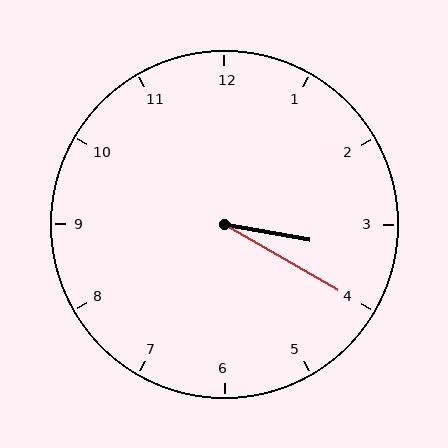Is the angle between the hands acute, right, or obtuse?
It is acute.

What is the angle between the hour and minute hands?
Approximately 20 degrees.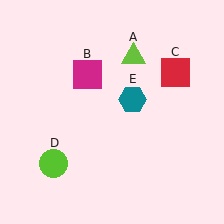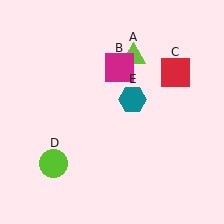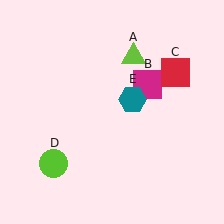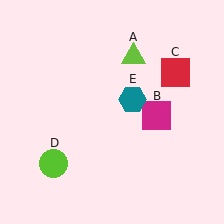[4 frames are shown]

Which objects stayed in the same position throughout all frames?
Lime triangle (object A) and red square (object C) and lime circle (object D) and teal hexagon (object E) remained stationary.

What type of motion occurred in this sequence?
The magenta square (object B) rotated clockwise around the center of the scene.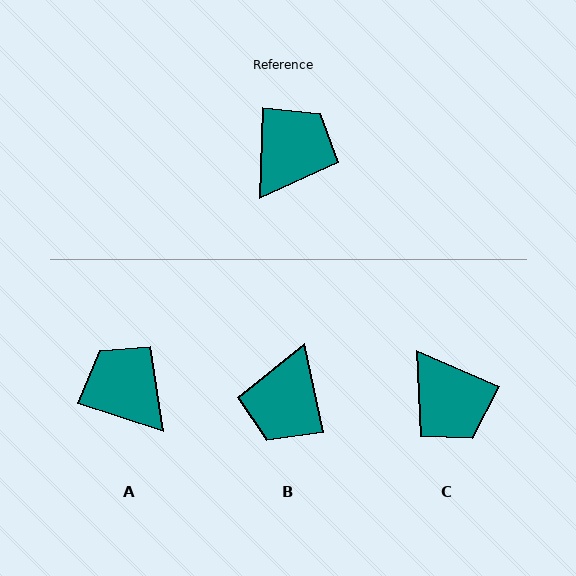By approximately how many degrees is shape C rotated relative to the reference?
Approximately 112 degrees clockwise.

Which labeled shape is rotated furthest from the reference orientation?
B, about 166 degrees away.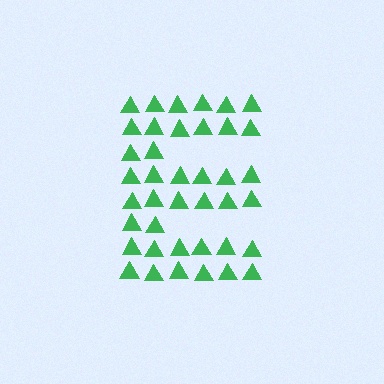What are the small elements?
The small elements are triangles.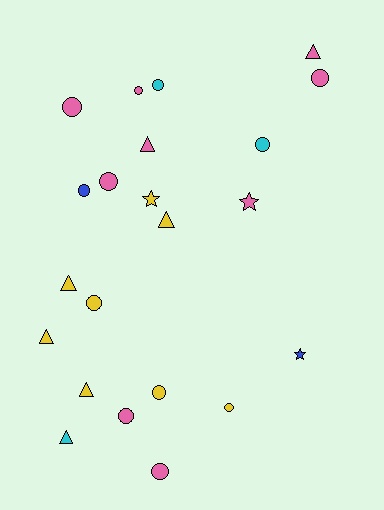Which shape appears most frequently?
Circle, with 12 objects.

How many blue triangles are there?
There are no blue triangles.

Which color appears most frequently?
Pink, with 9 objects.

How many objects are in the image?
There are 22 objects.